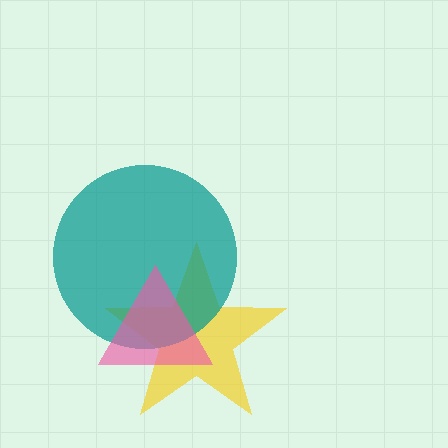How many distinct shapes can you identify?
There are 3 distinct shapes: a yellow star, a teal circle, a pink triangle.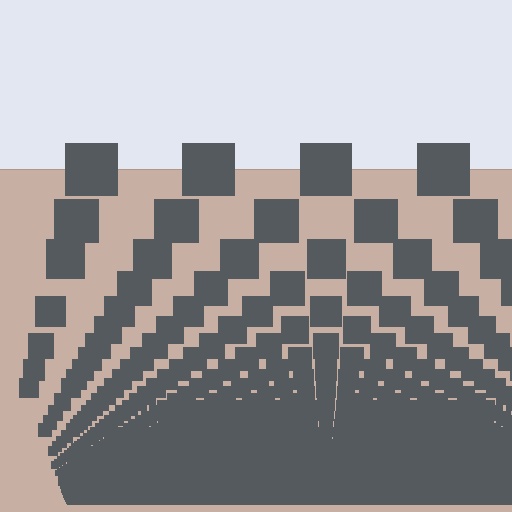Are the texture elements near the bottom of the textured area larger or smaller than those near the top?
Smaller. The gradient is inverted — elements near the bottom are smaller and denser.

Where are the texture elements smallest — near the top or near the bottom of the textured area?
Near the bottom.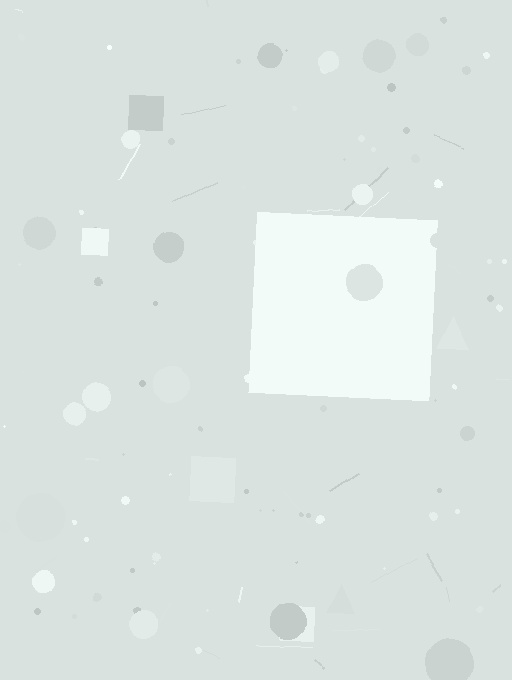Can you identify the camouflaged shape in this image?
The camouflaged shape is a square.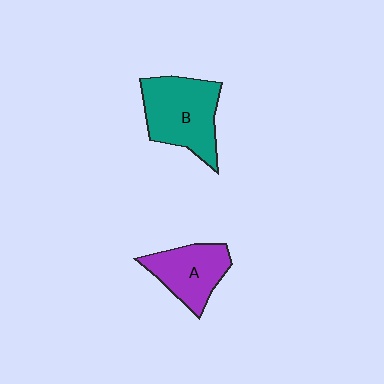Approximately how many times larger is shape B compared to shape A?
Approximately 1.4 times.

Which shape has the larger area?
Shape B (teal).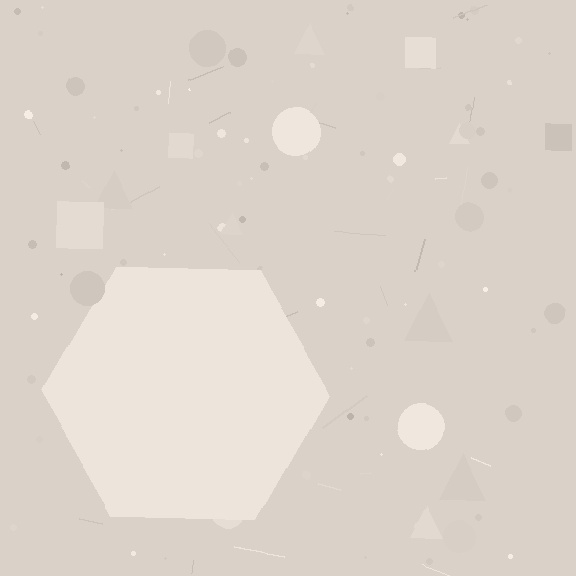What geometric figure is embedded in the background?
A hexagon is embedded in the background.